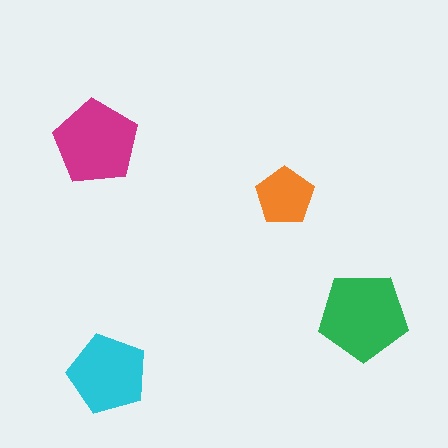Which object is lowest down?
The cyan pentagon is bottommost.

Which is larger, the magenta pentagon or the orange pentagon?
The magenta one.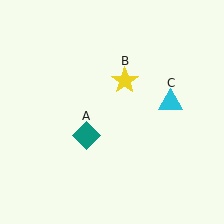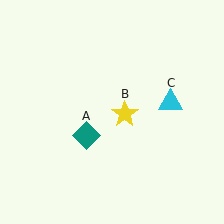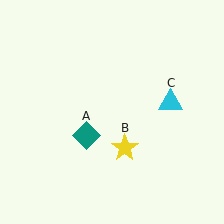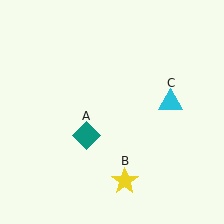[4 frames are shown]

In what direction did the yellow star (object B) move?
The yellow star (object B) moved down.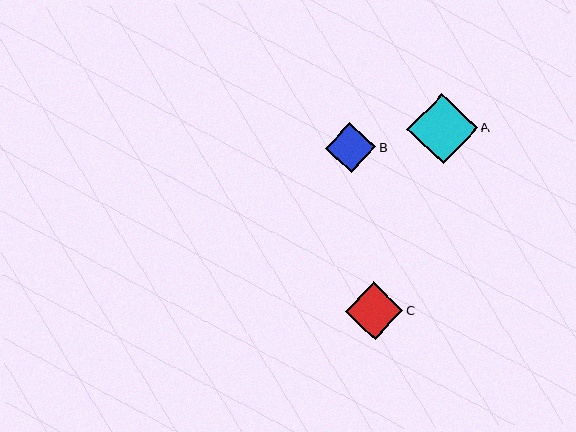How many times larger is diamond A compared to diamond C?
Diamond A is approximately 1.2 times the size of diamond C.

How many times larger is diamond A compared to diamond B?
Diamond A is approximately 1.4 times the size of diamond B.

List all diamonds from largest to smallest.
From largest to smallest: A, C, B.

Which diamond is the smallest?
Diamond B is the smallest with a size of approximately 50 pixels.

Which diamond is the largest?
Diamond A is the largest with a size of approximately 70 pixels.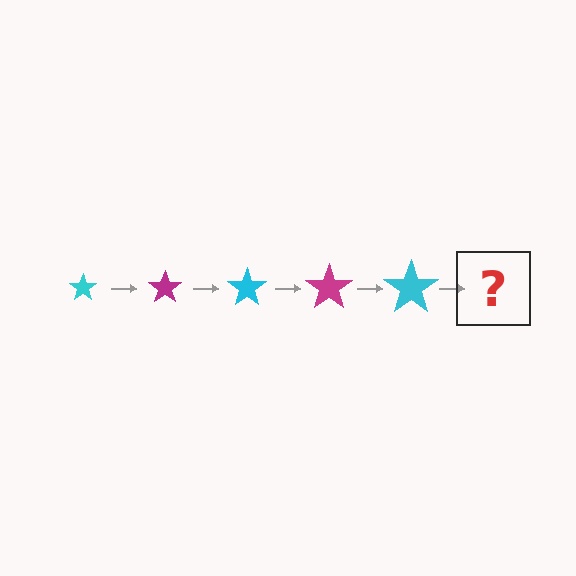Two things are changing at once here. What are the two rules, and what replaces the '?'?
The two rules are that the star grows larger each step and the color cycles through cyan and magenta. The '?' should be a magenta star, larger than the previous one.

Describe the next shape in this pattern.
It should be a magenta star, larger than the previous one.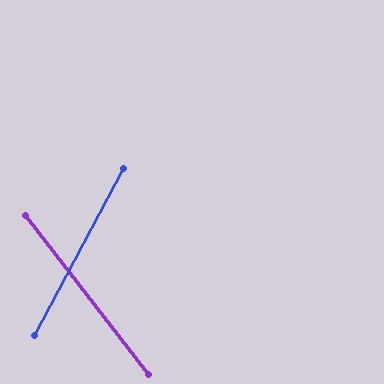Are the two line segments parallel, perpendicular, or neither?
Neither parallel nor perpendicular — they differ by about 66°.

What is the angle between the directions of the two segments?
Approximately 66 degrees.